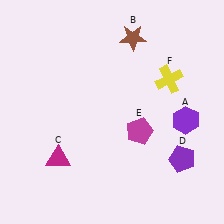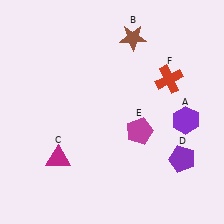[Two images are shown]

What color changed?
The cross (F) changed from yellow in Image 1 to red in Image 2.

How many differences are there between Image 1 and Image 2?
There is 1 difference between the two images.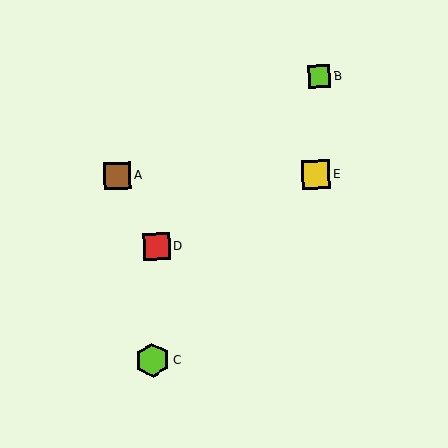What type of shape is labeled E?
Shape E is a yellow square.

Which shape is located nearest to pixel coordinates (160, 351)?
The lime hexagon (labeled C) at (152, 360) is nearest to that location.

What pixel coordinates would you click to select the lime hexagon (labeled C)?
Click at (152, 360) to select the lime hexagon C.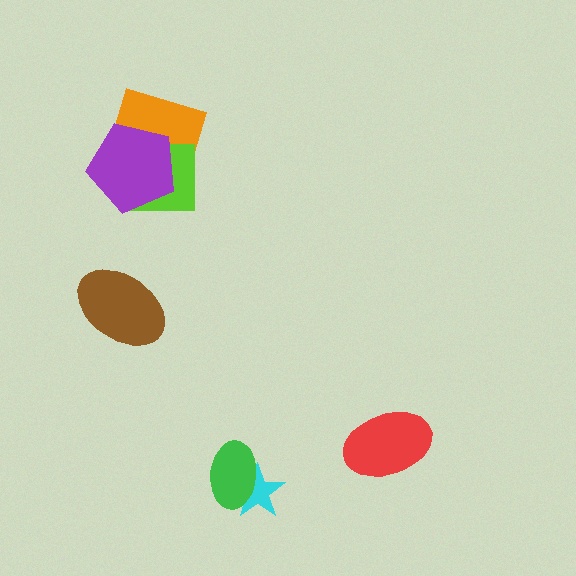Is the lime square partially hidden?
Yes, it is partially covered by another shape.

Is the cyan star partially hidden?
Yes, it is partially covered by another shape.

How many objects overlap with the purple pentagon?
2 objects overlap with the purple pentagon.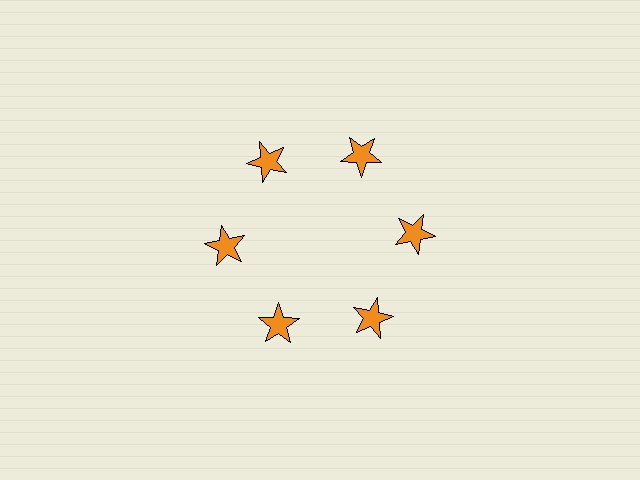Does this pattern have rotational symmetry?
Yes, this pattern has 6-fold rotational symmetry. It looks the same after rotating 60 degrees around the center.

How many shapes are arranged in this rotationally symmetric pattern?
There are 6 shapes, arranged in 6 groups of 1.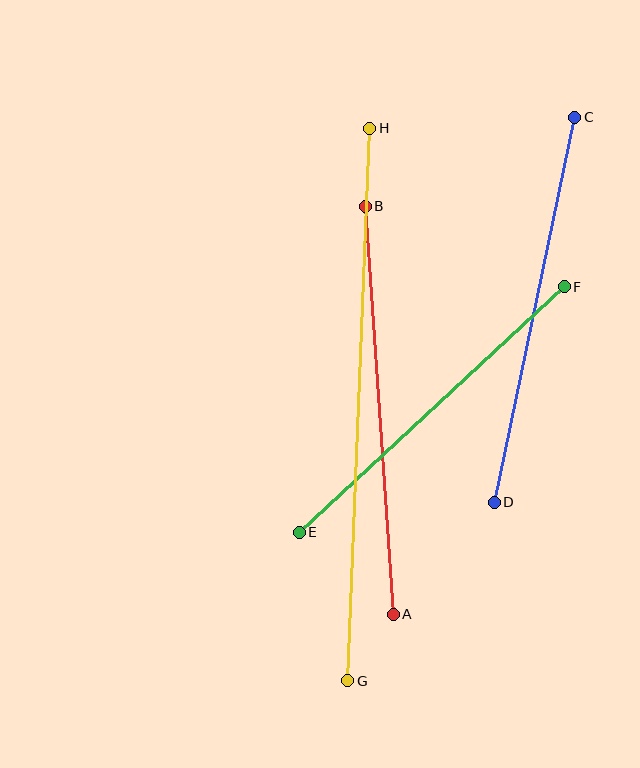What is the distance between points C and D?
The distance is approximately 394 pixels.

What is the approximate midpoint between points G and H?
The midpoint is at approximately (359, 405) pixels.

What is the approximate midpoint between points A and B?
The midpoint is at approximately (379, 410) pixels.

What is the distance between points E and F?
The distance is approximately 361 pixels.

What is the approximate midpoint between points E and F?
The midpoint is at approximately (432, 410) pixels.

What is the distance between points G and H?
The distance is approximately 553 pixels.